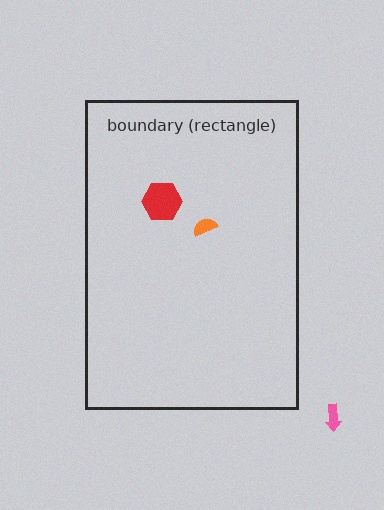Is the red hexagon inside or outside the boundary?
Inside.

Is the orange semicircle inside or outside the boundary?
Inside.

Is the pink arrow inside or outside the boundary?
Outside.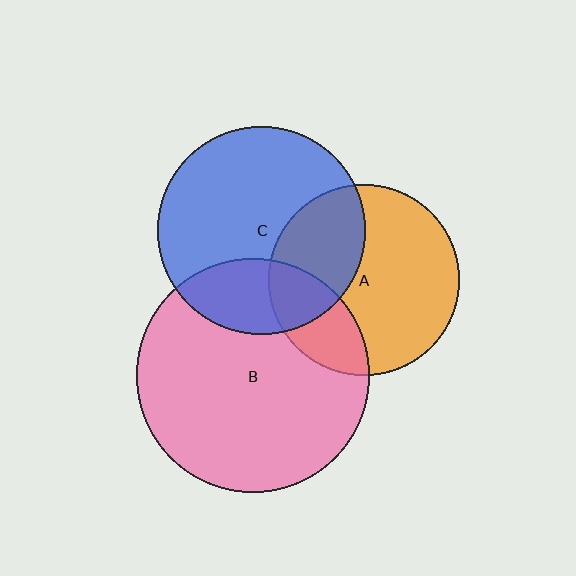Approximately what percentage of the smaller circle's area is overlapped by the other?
Approximately 35%.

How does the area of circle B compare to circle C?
Approximately 1.3 times.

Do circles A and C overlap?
Yes.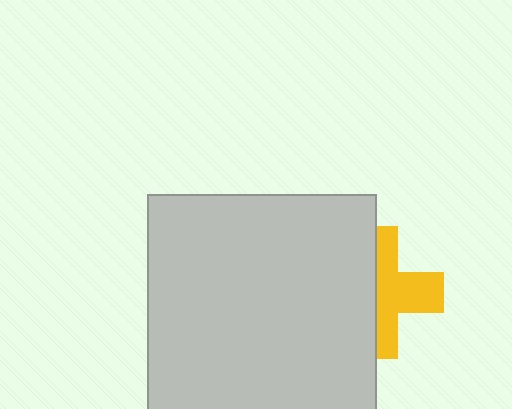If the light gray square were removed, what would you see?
You would see the complete yellow cross.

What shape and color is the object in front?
The object in front is a light gray square.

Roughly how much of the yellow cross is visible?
About half of it is visible (roughly 50%).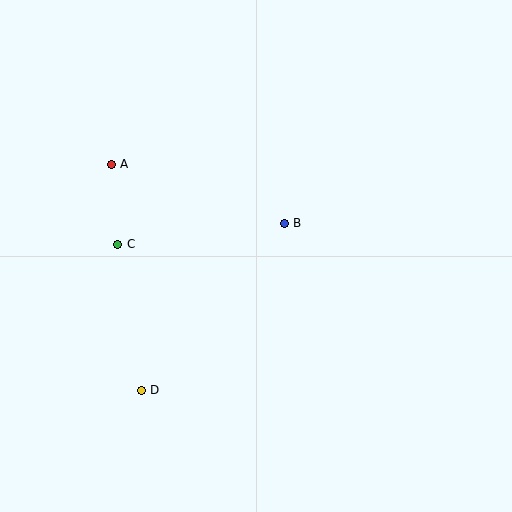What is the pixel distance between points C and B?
The distance between C and B is 168 pixels.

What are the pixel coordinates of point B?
Point B is at (284, 223).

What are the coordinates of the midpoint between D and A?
The midpoint between D and A is at (126, 277).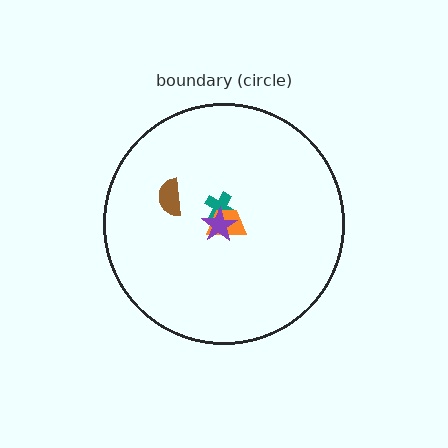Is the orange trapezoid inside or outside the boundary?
Inside.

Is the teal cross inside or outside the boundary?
Inside.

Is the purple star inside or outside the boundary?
Inside.